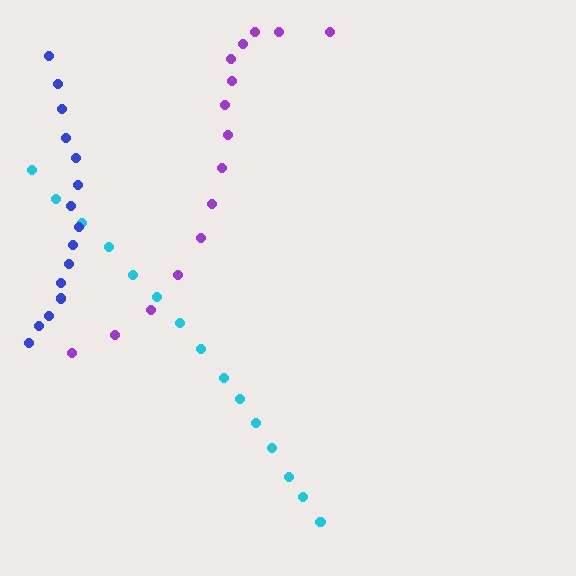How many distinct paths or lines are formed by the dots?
There are 3 distinct paths.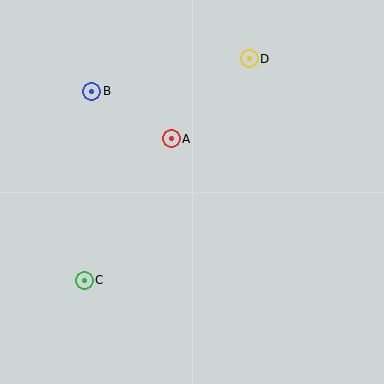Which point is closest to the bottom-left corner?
Point C is closest to the bottom-left corner.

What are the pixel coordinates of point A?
Point A is at (171, 139).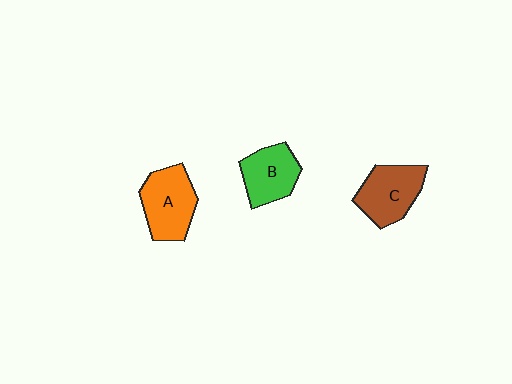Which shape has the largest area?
Shape A (orange).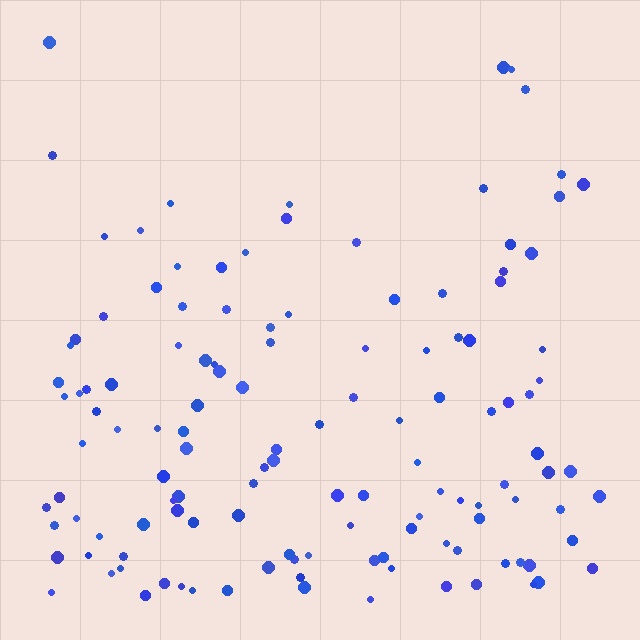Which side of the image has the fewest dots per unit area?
The top.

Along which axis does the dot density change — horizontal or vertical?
Vertical.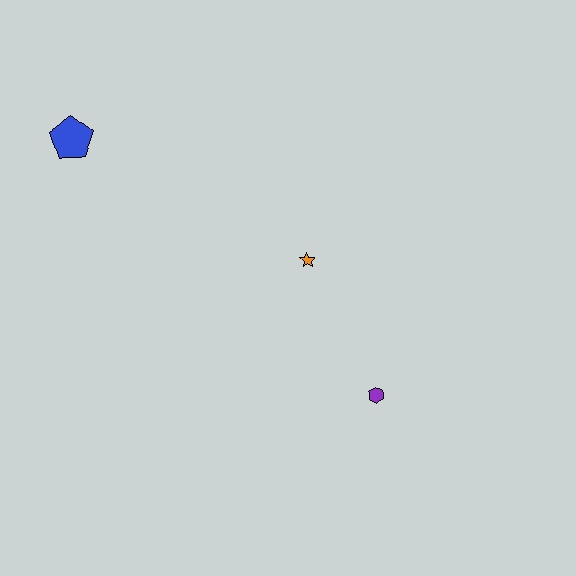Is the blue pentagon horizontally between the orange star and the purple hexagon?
No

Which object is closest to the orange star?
The purple hexagon is closest to the orange star.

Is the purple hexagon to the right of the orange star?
Yes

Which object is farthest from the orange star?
The blue pentagon is farthest from the orange star.